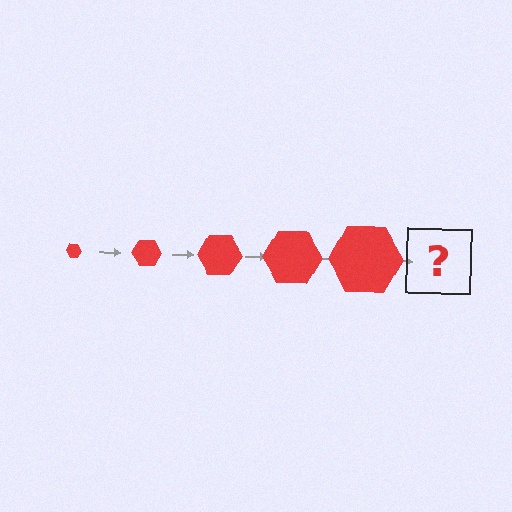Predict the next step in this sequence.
The next step is a red hexagon, larger than the previous one.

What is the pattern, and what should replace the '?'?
The pattern is that the hexagon gets progressively larger each step. The '?' should be a red hexagon, larger than the previous one.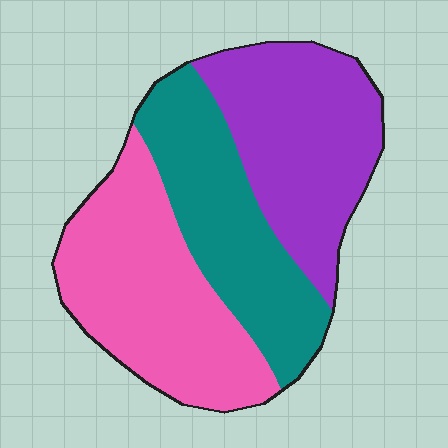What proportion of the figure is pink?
Pink takes up about three eighths (3/8) of the figure.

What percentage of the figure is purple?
Purple takes up about one third (1/3) of the figure.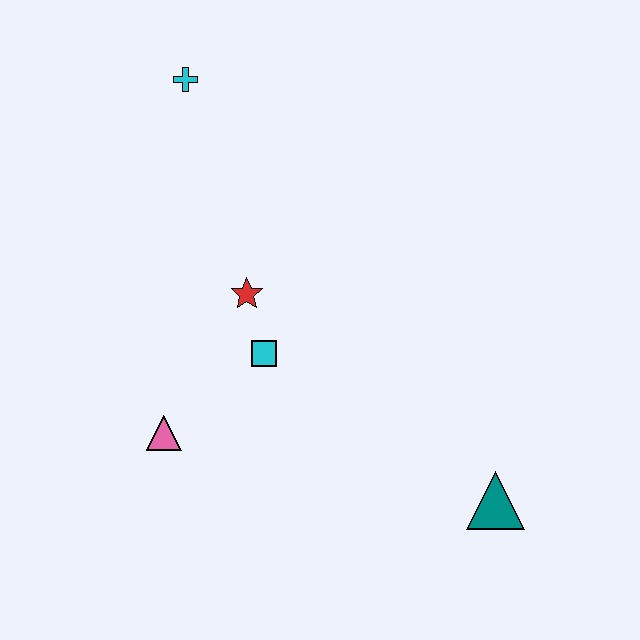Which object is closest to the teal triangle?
The cyan square is closest to the teal triangle.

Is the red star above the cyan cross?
No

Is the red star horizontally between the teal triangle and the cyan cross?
Yes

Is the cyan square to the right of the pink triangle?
Yes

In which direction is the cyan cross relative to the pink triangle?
The cyan cross is above the pink triangle.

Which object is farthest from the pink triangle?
The cyan cross is farthest from the pink triangle.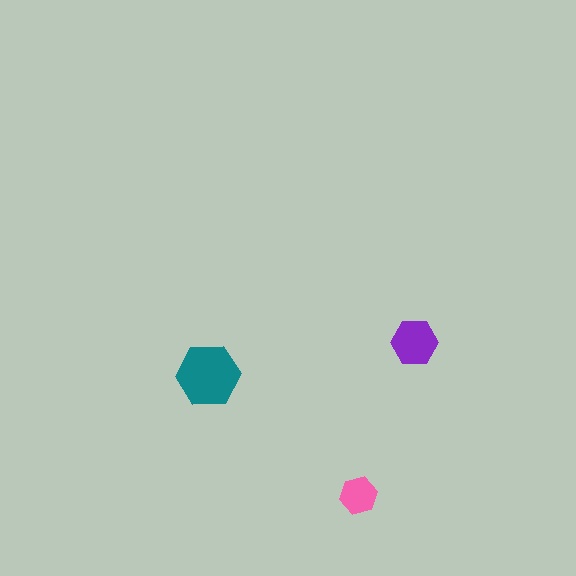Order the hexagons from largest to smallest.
the teal one, the purple one, the pink one.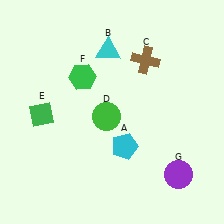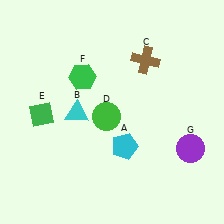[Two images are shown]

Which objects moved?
The objects that moved are: the cyan triangle (B), the purple circle (G).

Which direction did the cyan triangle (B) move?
The cyan triangle (B) moved down.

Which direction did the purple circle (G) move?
The purple circle (G) moved up.